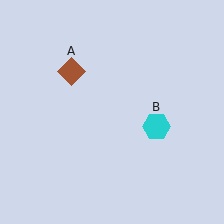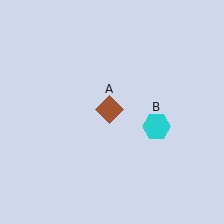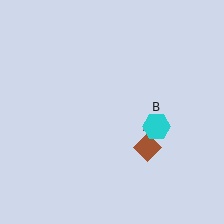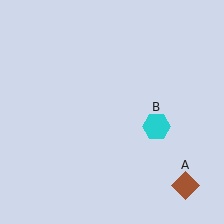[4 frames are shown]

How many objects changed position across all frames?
1 object changed position: brown diamond (object A).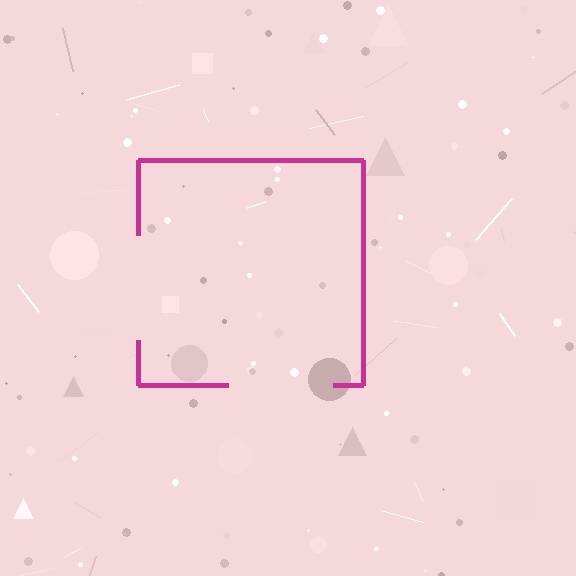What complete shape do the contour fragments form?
The contour fragments form a square.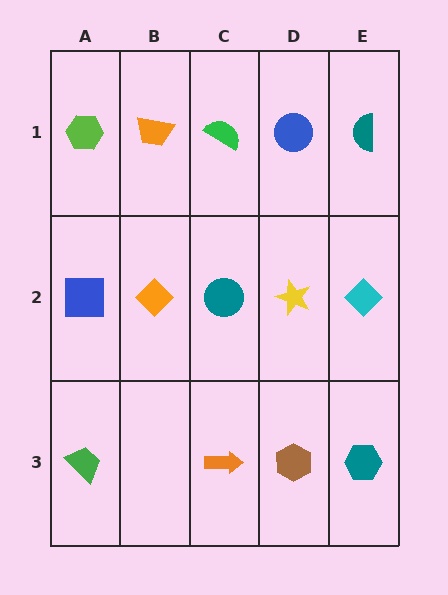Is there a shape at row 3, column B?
No, that cell is empty.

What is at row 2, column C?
A teal circle.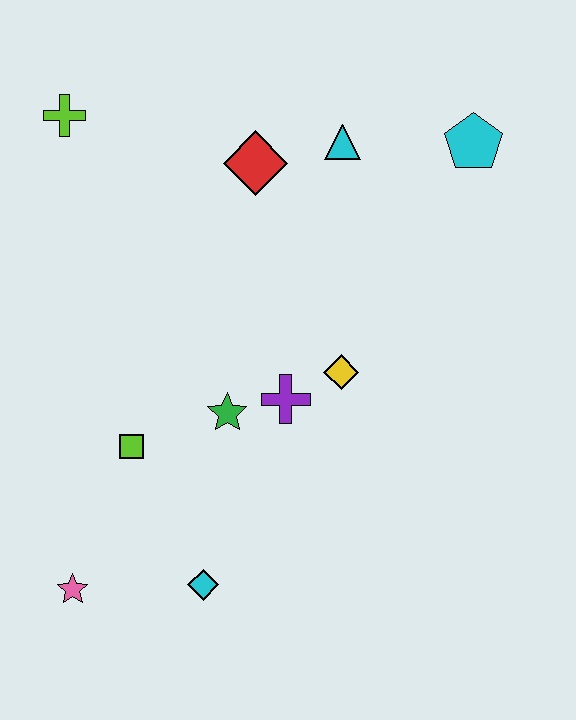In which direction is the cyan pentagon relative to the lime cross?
The cyan pentagon is to the right of the lime cross.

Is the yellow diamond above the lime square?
Yes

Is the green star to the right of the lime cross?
Yes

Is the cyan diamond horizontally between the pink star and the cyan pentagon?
Yes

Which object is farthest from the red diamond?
The pink star is farthest from the red diamond.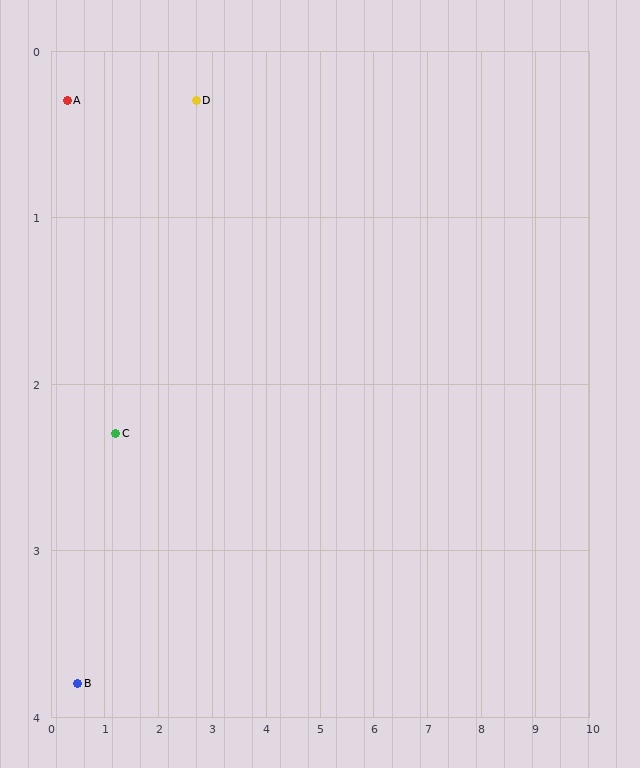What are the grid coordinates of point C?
Point C is at approximately (1.2, 2.3).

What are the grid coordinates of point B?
Point B is at approximately (0.5, 3.8).